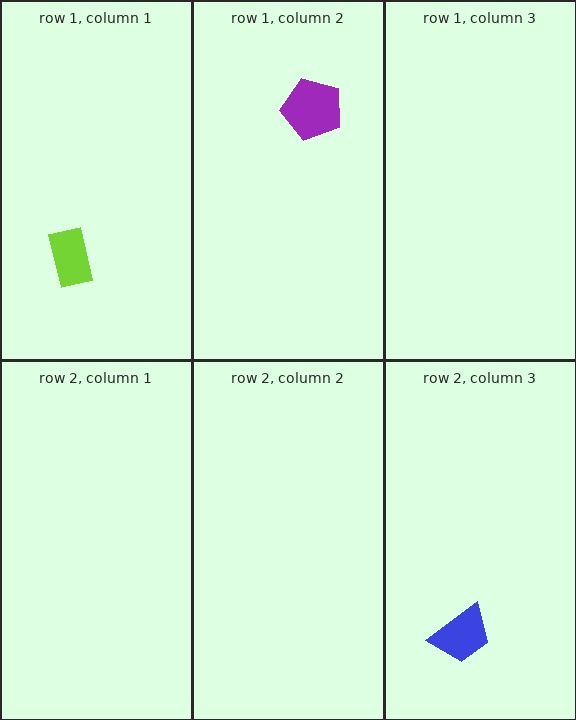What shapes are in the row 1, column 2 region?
The purple pentagon.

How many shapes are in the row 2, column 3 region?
1.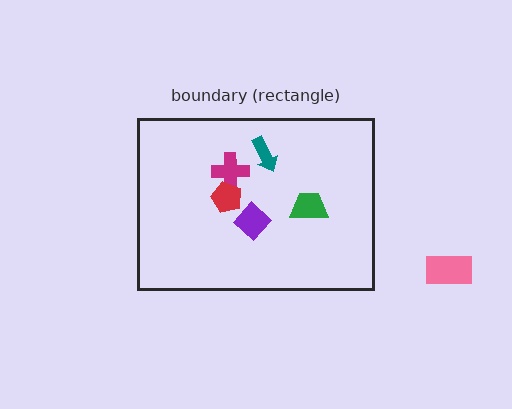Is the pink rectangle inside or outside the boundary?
Outside.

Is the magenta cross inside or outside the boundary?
Inside.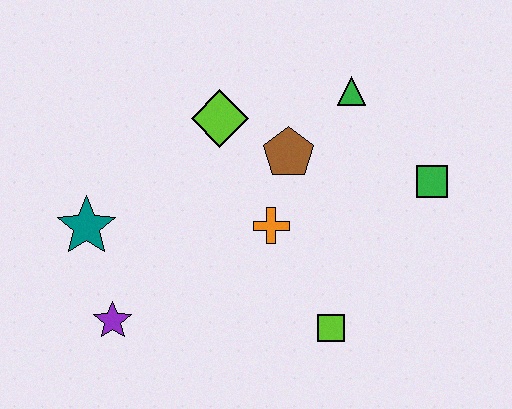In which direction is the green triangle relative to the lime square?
The green triangle is above the lime square.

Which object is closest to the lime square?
The orange cross is closest to the lime square.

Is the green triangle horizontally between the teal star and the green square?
Yes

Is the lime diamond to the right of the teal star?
Yes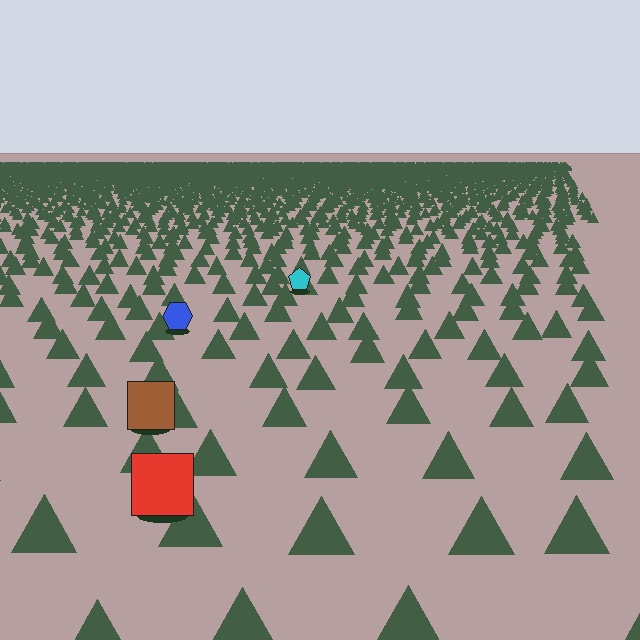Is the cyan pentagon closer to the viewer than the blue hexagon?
No. The blue hexagon is closer — you can tell from the texture gradient: the ground texture is coarser near it.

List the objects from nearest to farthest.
From nearest to farthest: the red square, the brown square, the blue hexagon, the cyan pentagon.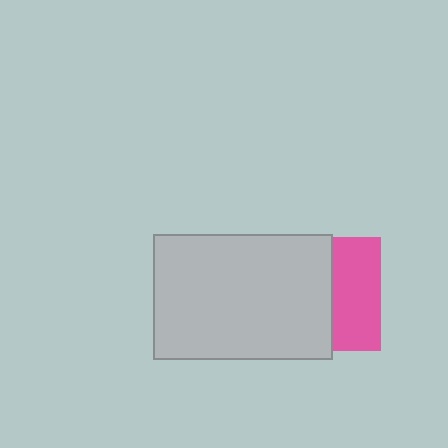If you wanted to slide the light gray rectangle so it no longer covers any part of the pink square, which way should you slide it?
Slide it left — that is the most direct way to separate the two shapes.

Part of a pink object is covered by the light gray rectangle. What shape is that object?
It is a square.